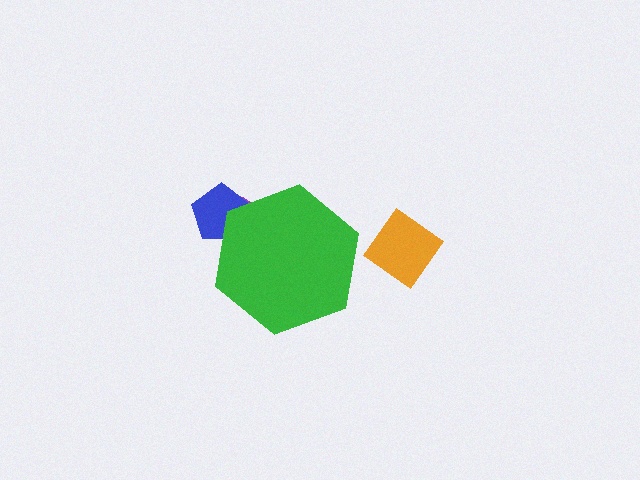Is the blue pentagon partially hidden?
Yes, the blue pentagon is partially hidden behind the green hexagon.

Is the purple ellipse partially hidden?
Yes, the purple ellipse is partially hidden behind the green hexagon.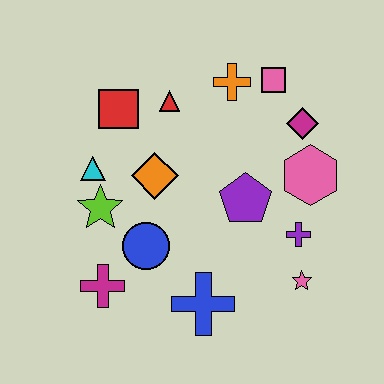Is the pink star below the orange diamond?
Yes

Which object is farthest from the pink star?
The red square is farthest from the pink star.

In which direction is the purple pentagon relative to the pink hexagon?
The purple pentagon is to the left of the pink hexagon.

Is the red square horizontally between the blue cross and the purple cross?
No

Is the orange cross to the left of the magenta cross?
No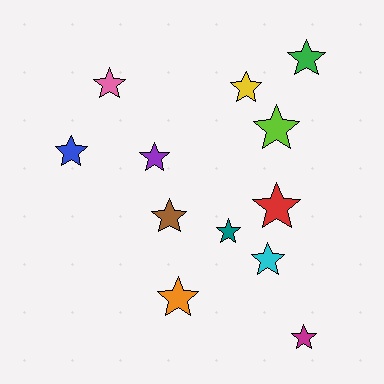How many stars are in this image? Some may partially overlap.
There are 12 stars.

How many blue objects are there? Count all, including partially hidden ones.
There is 1 blue object.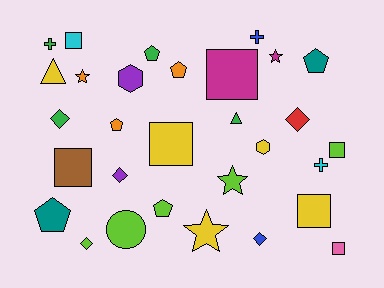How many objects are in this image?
There are 30 objects.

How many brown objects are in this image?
There is 1 brown object.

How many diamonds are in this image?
There are 5 diamonds.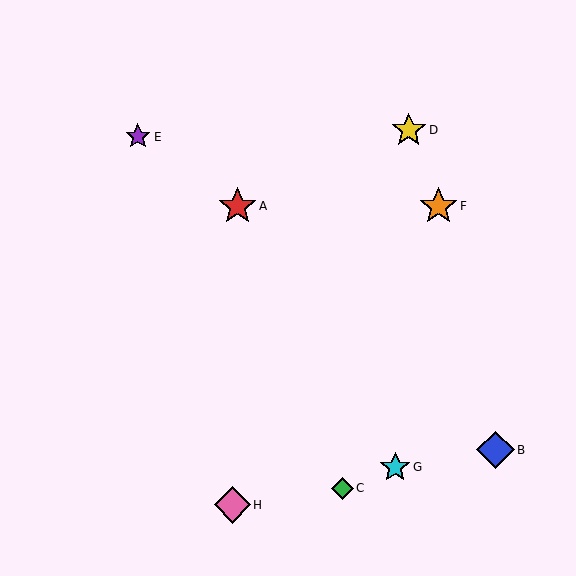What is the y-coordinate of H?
Object H is at y≈505.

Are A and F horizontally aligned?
Yes, both are at y≈206.